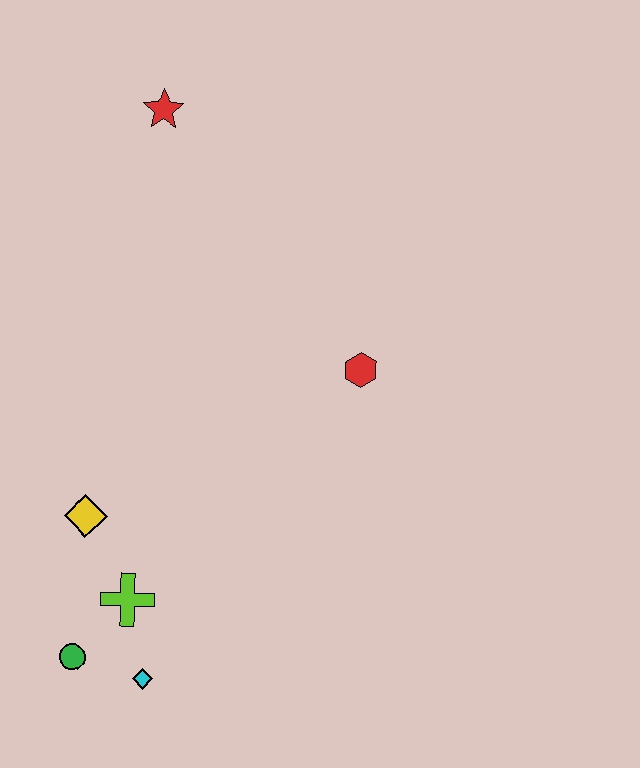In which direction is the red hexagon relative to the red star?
The red hexagon is below the red star.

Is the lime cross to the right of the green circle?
Yes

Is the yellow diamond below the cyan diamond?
No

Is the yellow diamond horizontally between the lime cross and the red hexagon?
No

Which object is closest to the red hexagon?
The yellow diamond is closest to the red hexagon.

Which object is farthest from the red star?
The cyan diamond is farthest from the red star.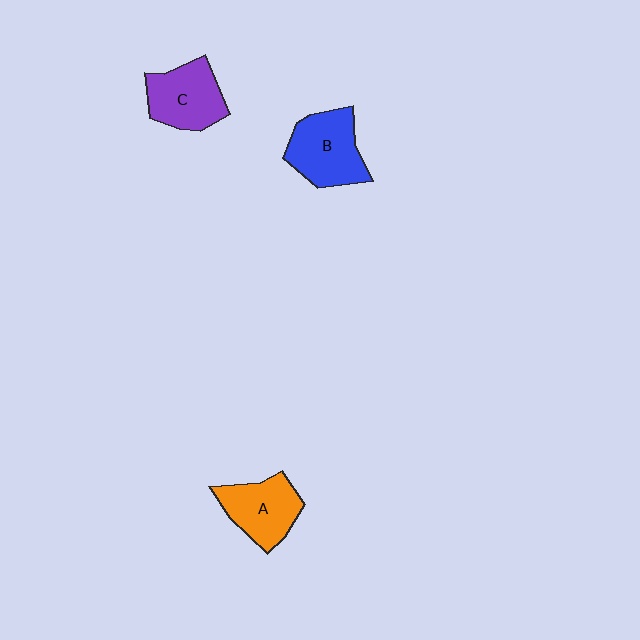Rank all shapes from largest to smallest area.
From largest to smallest: B (blue), C (purple), A (orange).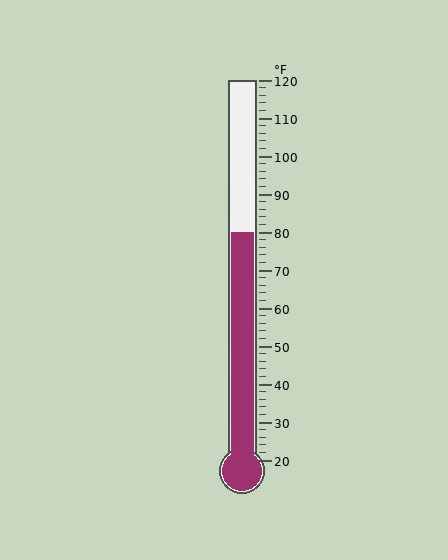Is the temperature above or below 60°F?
The temperature is above 60°F.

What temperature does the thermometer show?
The thermometer shows approximately 80°F.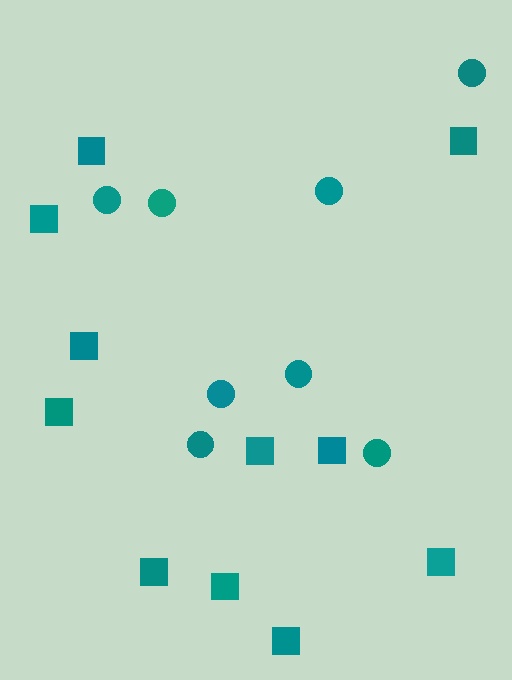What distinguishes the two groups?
There are 2 groups: one group of squares (11) and one group of circles (8).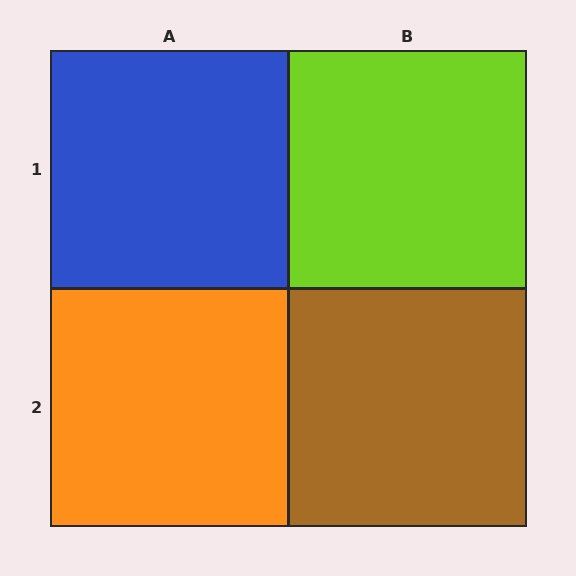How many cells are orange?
1 cell is orange.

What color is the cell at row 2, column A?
Orange.